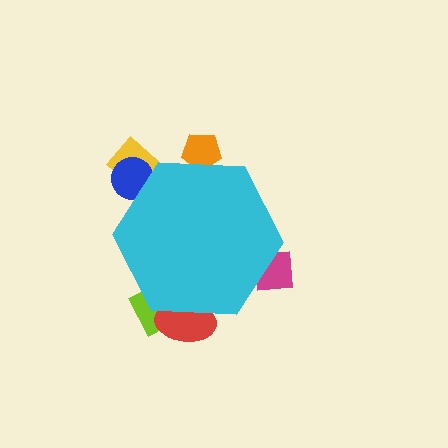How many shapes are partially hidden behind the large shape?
6 shapes are partially hidden.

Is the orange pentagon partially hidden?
Yes, the orange pentagon is partially hidden behind the cyan hexagon.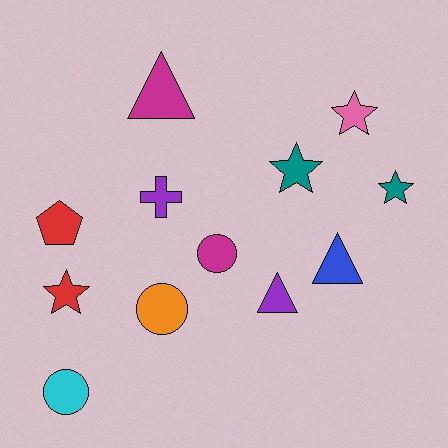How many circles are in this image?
There are 3 circles.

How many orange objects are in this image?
There is 1 orange object.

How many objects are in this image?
There are 12 objects.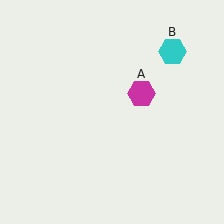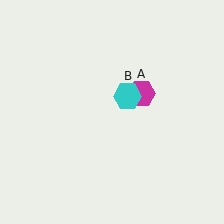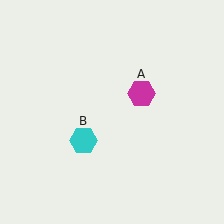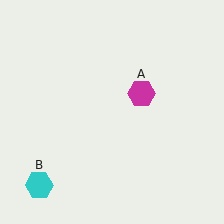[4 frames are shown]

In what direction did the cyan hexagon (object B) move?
The cyan hexagon (object B) moved down and to the left.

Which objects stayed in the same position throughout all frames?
Magenta hexagon (object A) remained stationary.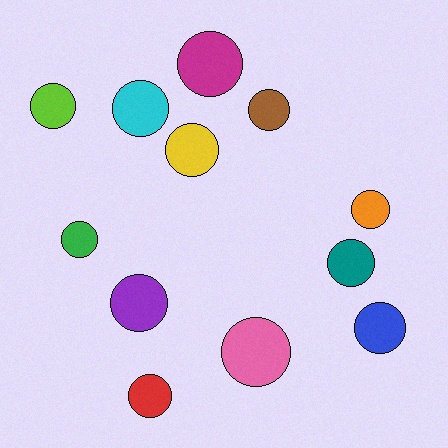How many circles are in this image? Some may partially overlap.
There are 12 circles.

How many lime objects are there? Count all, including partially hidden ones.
There is 1 lime object.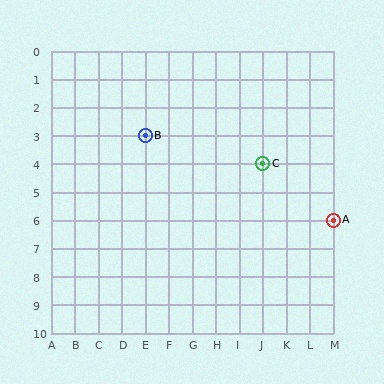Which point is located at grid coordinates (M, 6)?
Point A is at (M, 6).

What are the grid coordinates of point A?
Point A is at grid coordinates (M, 6).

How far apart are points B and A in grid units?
Points B and A are 8 columns and 3 rows apart (about 8.5 grid units diagonally).